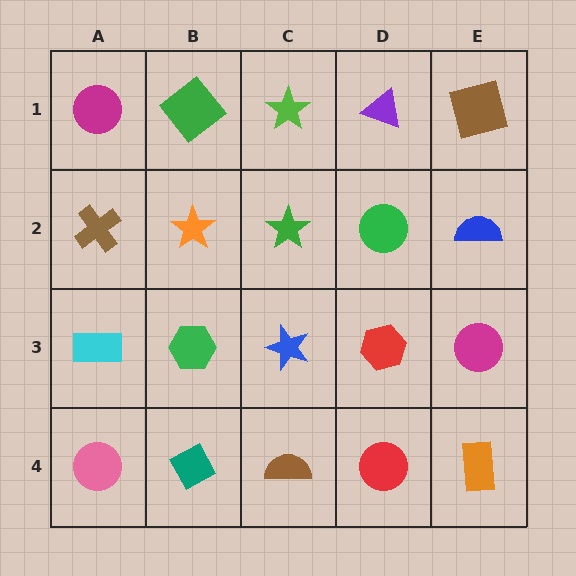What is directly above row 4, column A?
A cyan rectangle.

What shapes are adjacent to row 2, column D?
A purple triangle (row 1, column D), a red hexagon (row 3, column D), a green star (row 2, column C), a blue semicircle (row 2, column E).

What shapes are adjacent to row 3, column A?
A brown cross (row 2, column A), a pink circle (row 4, column A), a green hexagon (row 3, column B).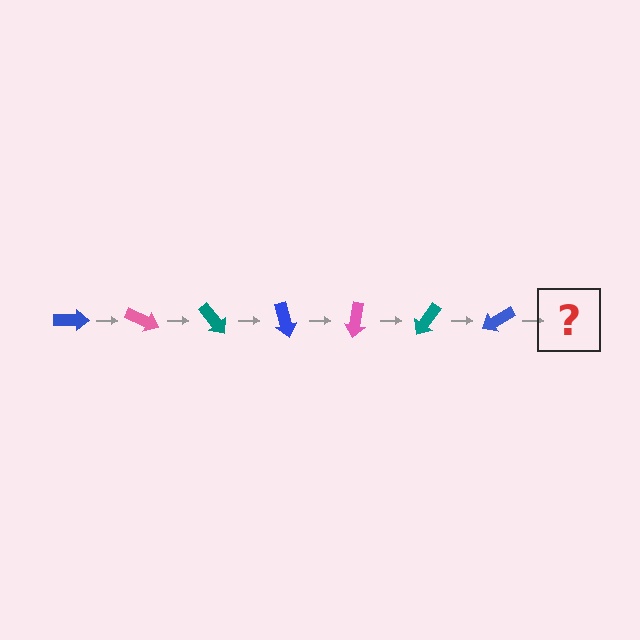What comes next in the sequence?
The next element should be a pink arrow, rotated 175 degrees from the start.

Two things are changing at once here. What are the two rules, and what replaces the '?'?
The two rules are that it rotates 25 degrees each step and the color cycles through blue, pink, and teal. The '?' should be a pink arrow, rotated 175 degrees from the start.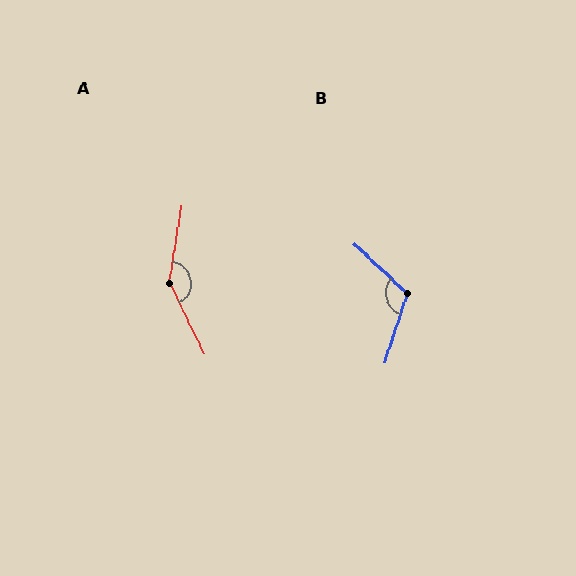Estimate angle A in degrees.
Approximately 145 degrees.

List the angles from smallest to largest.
B (115°), A (145°).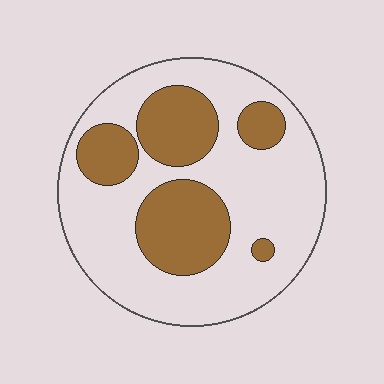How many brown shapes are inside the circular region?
5.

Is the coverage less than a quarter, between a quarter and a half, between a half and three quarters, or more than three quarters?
Between a quarter and a half.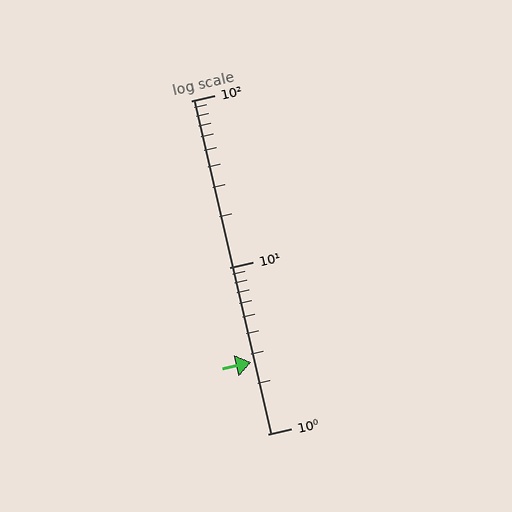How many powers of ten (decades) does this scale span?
The scale spans 2 decades, from 1 to 100.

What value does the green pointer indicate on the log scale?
The pointer indicates approximately 2.7.